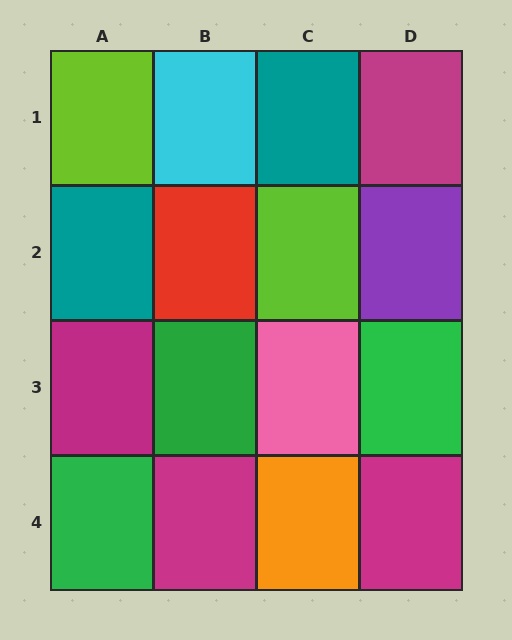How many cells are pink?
1 cell is pink.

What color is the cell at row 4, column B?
Magenta.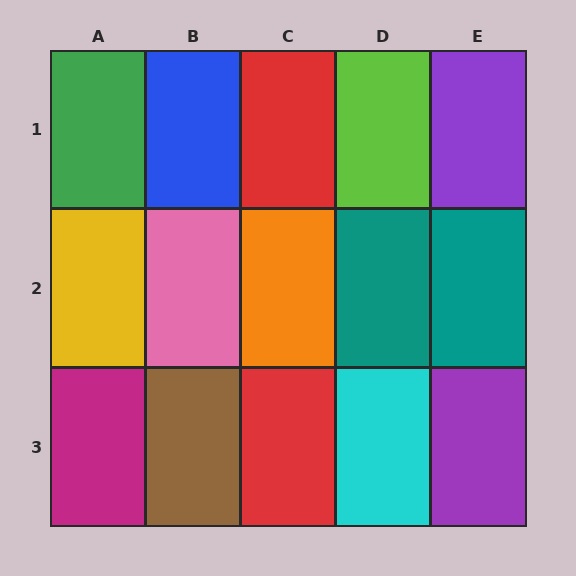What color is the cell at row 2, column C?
Orange.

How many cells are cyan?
1 cell is cyan.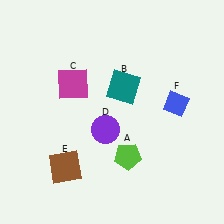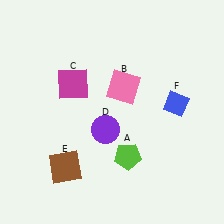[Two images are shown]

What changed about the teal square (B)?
In Image 1, B is teal. In Image 2, it changed to pink.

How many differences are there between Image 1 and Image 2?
There is 1 difference between the two images.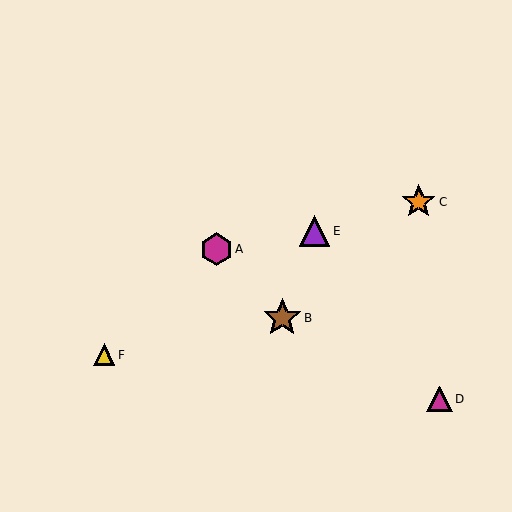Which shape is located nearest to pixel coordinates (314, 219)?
The purple triangle (labeled E) at (315, 231) is nearest to that location.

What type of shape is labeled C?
Shape C is an orange star.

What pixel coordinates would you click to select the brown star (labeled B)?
Click at (282, 318) to select the brown star B.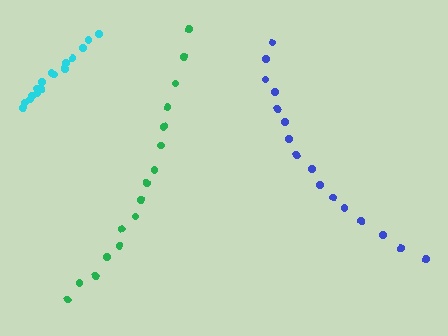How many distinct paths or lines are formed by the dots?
There are 3 distinct paths.